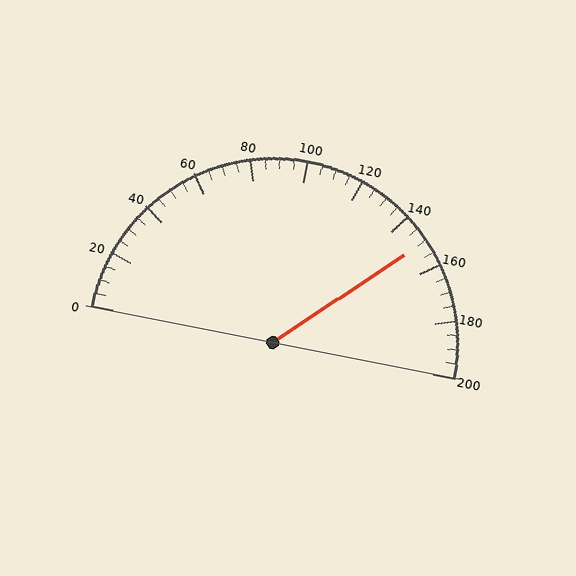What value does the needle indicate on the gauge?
The needle indicates approximately 150.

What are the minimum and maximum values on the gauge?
The gauge ranges from 0 to 200.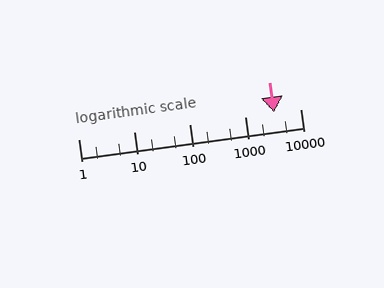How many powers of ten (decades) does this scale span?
The scale spans 4 decades, from 1 to 10000.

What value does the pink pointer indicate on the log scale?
The pointer indicates approximately 3300.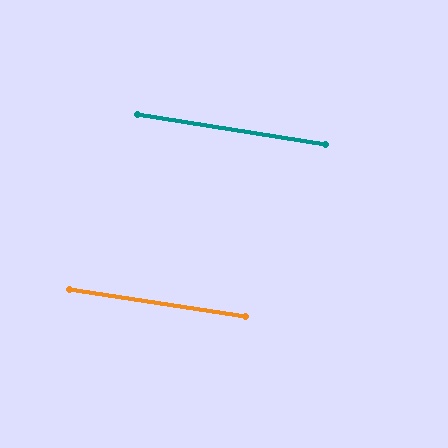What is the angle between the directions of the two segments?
Approximately 0 degrees.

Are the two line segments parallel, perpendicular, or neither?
Parallel — their directions differ by only 0.3°.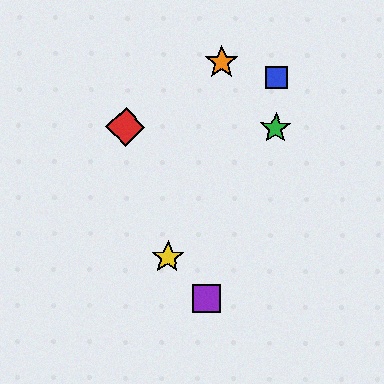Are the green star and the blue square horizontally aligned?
No, the green star is at y≈128 and the blue square is at y≈77.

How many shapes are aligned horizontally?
2 shapes (the red diamond, the green star) are aligned horizontally.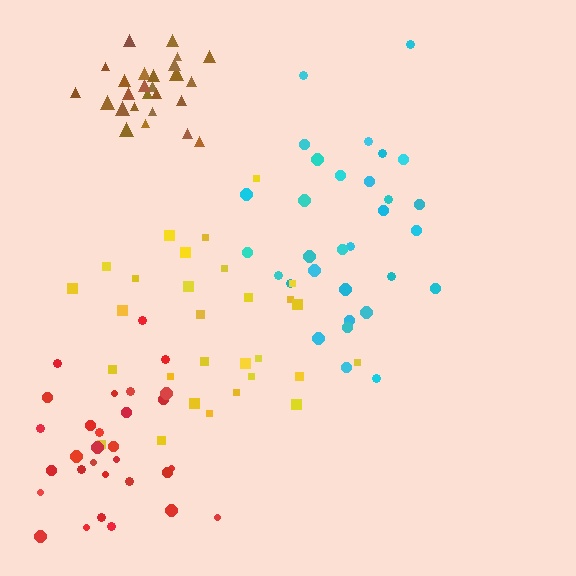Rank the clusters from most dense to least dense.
brown, red, yellow, cyan.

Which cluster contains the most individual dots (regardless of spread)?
Cyan (31).